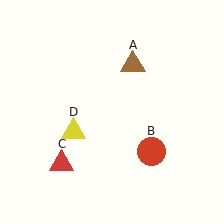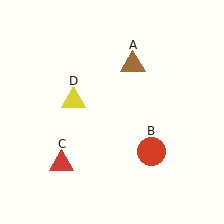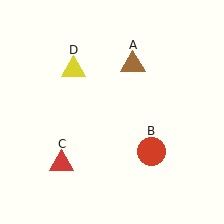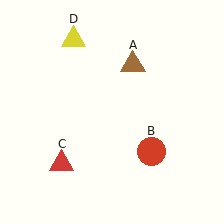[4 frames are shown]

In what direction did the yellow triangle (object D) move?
The yellow triangle (object D) moved up.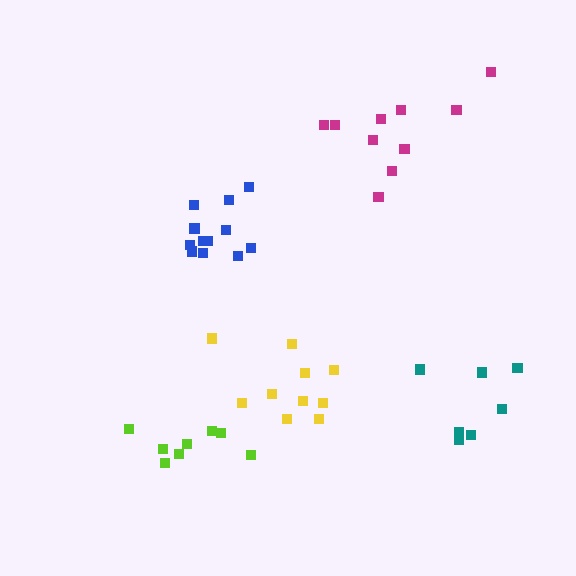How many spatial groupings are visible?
There are 5 spatial groupings.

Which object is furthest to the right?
The teal cluster is rightmost.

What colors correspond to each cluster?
The clusters are colored: yellow, teal, blue, magenta, lime.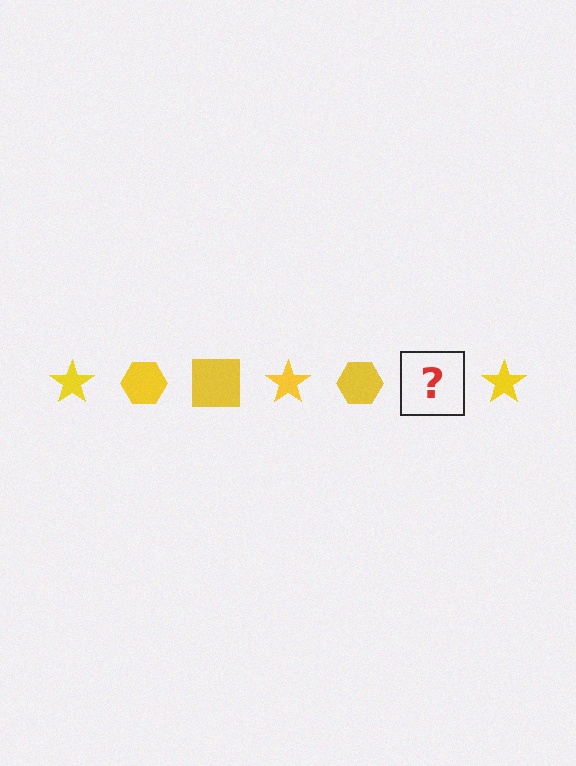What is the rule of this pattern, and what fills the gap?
The rule is that the pattern cycles through star, hexagon, square shapes in yellow. The gap should be filled with a yellow square.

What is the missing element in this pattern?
The missing element is a yellow square.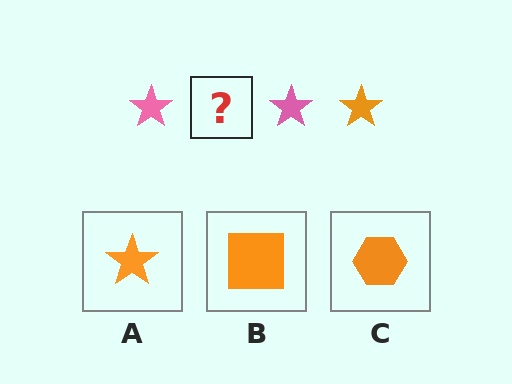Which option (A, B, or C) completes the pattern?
A.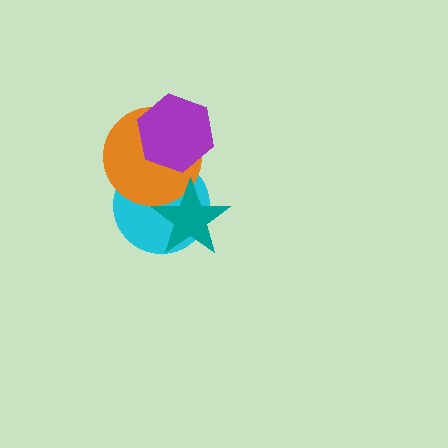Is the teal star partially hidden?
No, no other shape covers it.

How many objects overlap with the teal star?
2 objects overlap with the teal star.